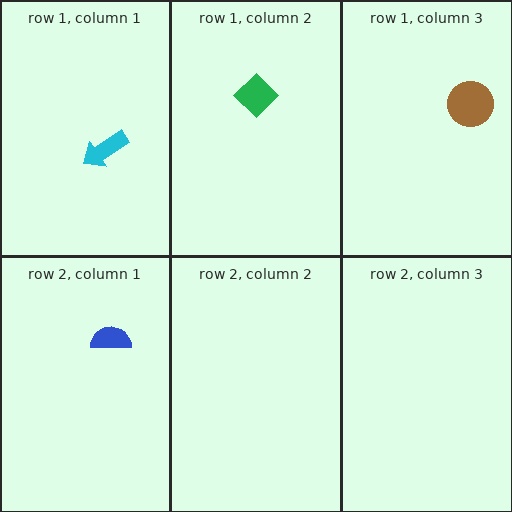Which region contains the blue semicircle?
The row 2, column 1 region.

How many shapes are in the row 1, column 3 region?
1.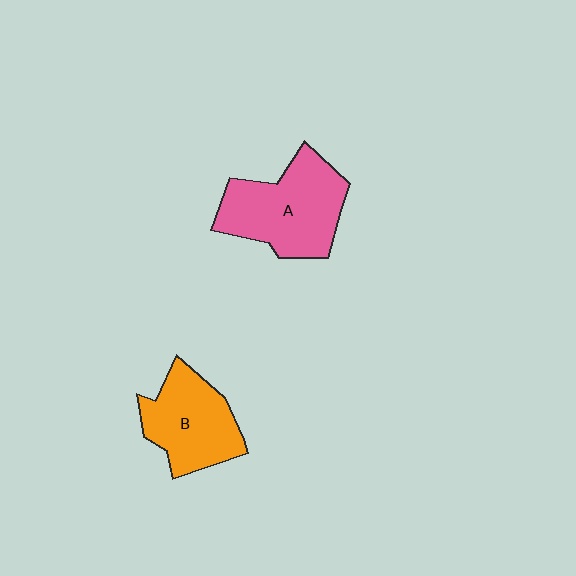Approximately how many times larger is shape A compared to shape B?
Approximately 1.3 times.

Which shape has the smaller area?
Shape B (orange).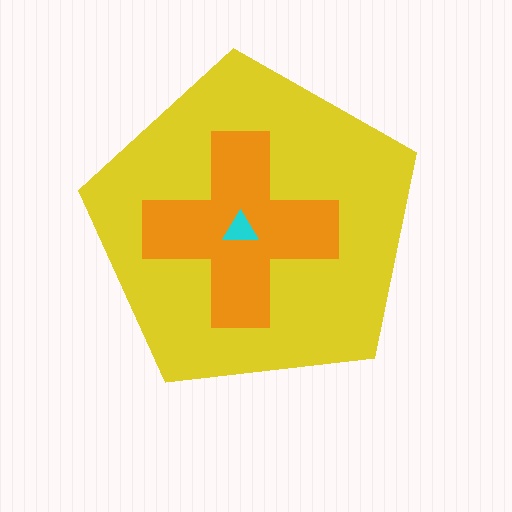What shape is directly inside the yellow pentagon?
The orange cross.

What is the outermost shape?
The yellow pentagon.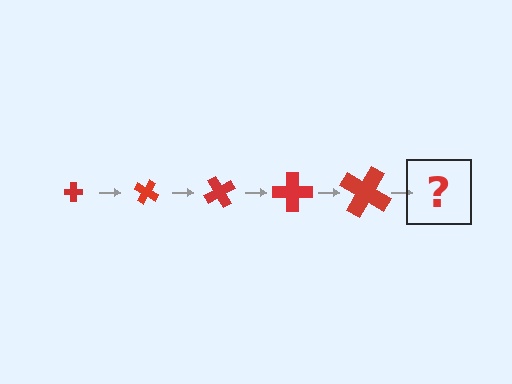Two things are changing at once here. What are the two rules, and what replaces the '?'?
The two rules are that the cross grows larger each step and it rotates 30 degrees each step. The '?' should be a cross, larger than the previous one and rotated 150 degrees from the start.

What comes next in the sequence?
The next element should be a cross, larger than the previous one and rotated 150 degrees from the start.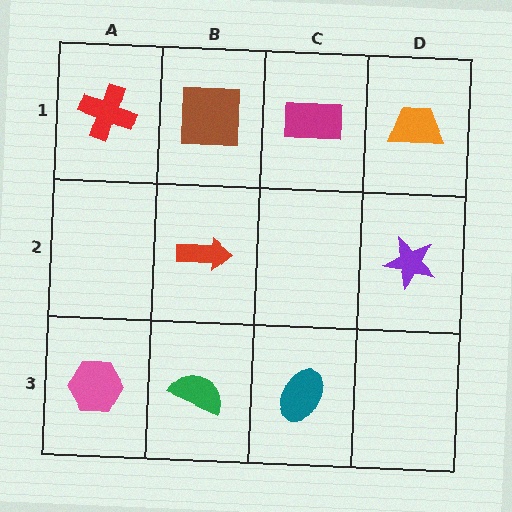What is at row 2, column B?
A red arrow.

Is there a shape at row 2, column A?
No, that cell is empty.